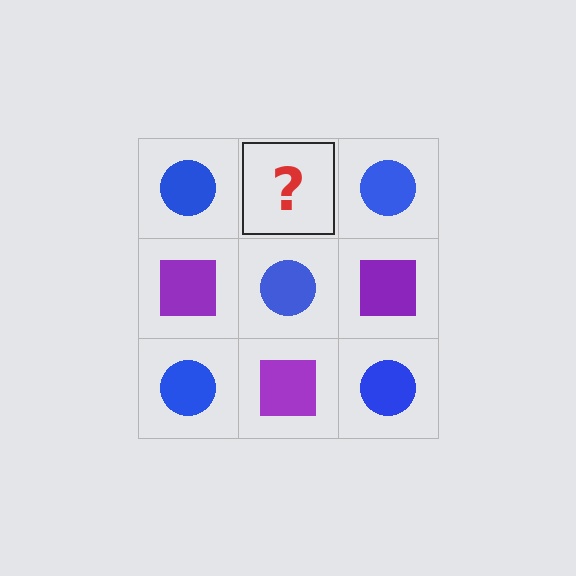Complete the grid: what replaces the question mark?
The question mark should be replaced with a purple square.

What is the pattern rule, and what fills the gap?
The rule is that it alternates blue circle and purple square in a checkerboard pattern. The gap should be filled with a purple square.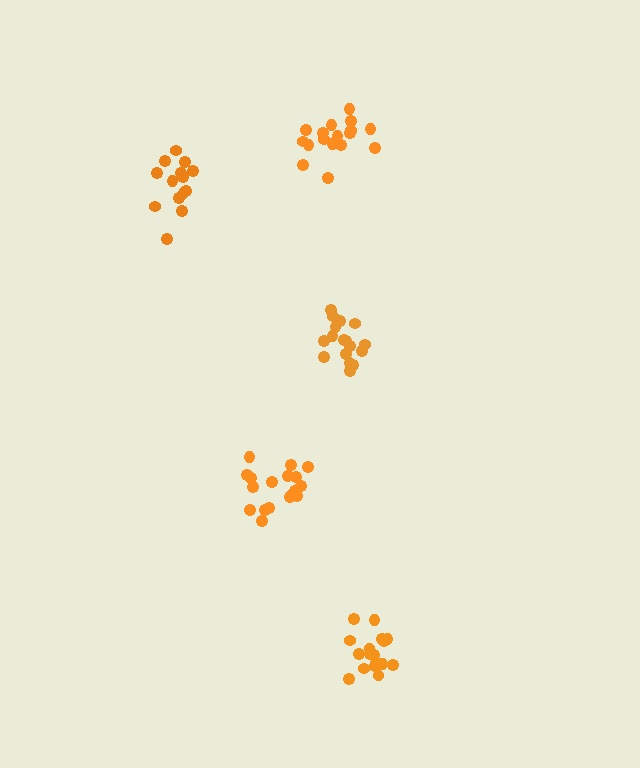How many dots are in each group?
Group 1: 18 dots, Group 2: 19 dots, Group 3: 17 dots, Group 4: 17 dots, Group 5: 14 dots (85 total).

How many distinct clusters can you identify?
There are 5 distinct clusters.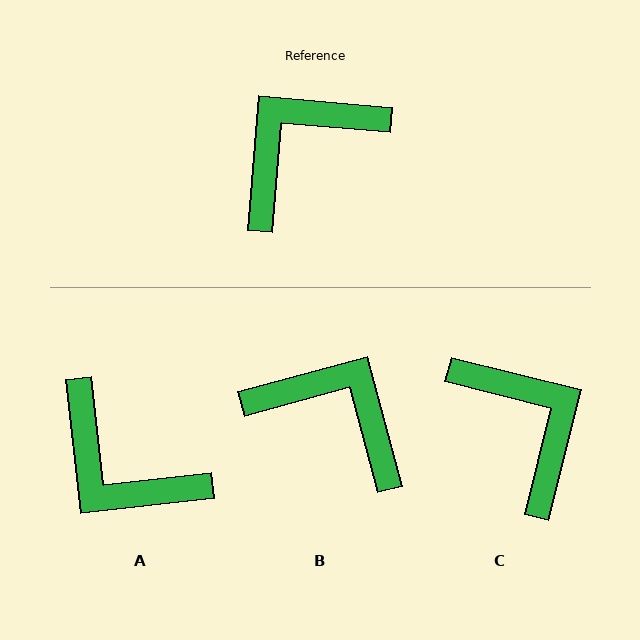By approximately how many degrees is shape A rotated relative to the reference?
Approximately 101 degrees counter-clockwise.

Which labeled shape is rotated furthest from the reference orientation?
A, about 101 degrees away.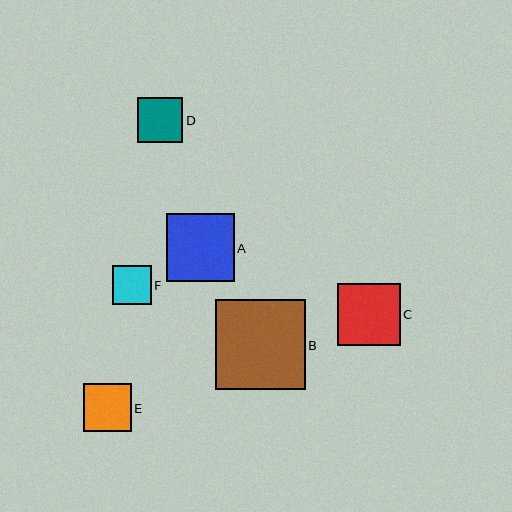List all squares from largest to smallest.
From largest to smallest: B, A, C, E, D, F.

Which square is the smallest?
Square F is the smallest with a size of approximately 39 pixels.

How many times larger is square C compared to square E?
Square C is approximately 1.3 times the size of square E.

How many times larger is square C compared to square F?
Square C is approximately 1.6 times the size of square F.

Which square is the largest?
Square B is the largest with a size of approximately 90 pixels.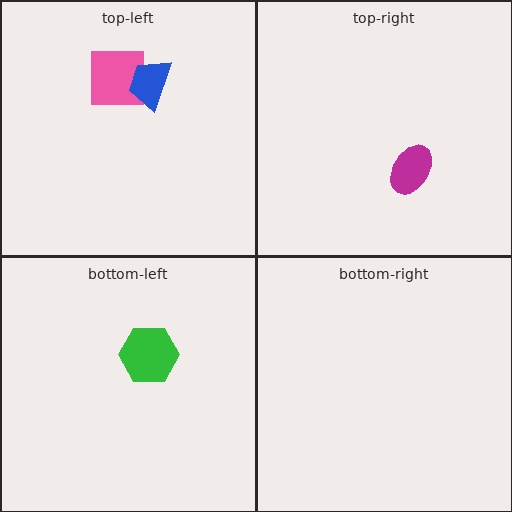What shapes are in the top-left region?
The pink square, the blue trapezoid.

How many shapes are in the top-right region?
1.